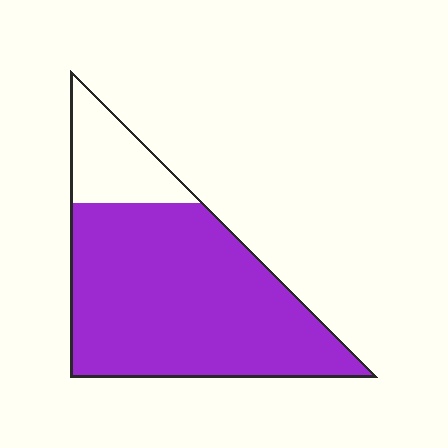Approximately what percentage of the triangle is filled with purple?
Approximately 80%.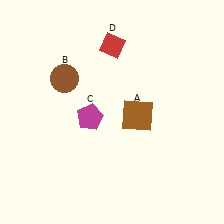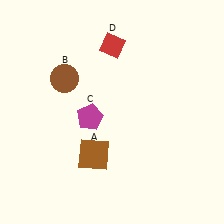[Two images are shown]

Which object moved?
The brown square (A) moved left.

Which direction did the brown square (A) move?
The brown square (A) moved left.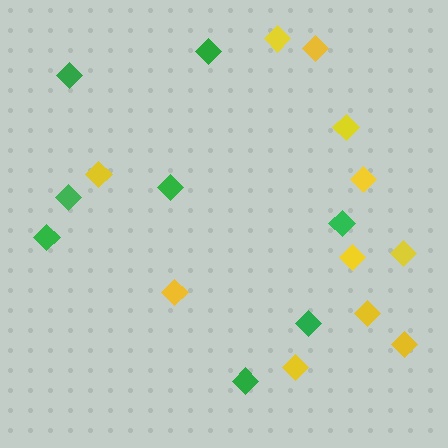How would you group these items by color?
There are 2 groups: one group of green diamonds (8) and one group of yellow diamonds (11).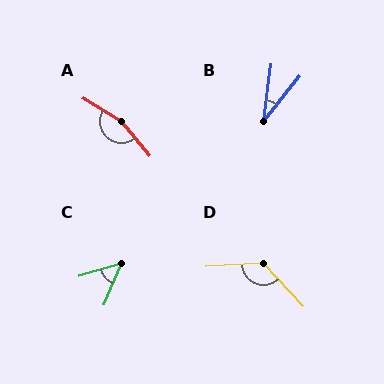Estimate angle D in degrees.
Approximately 129 degrees.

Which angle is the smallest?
B, at approximately 32 degrees.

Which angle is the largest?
A, at approximately 161 degrees.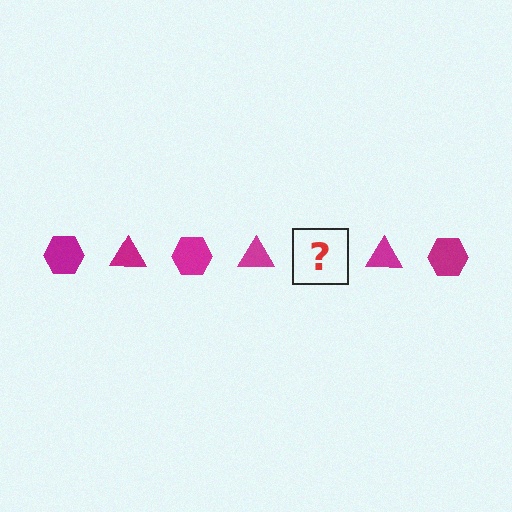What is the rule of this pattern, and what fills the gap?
The rule is that the pattern cycles through hexagon, triangle shapes in magenta. The gap should be filled with a magenta hexagon.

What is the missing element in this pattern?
The missing element is a magenta hexagon.